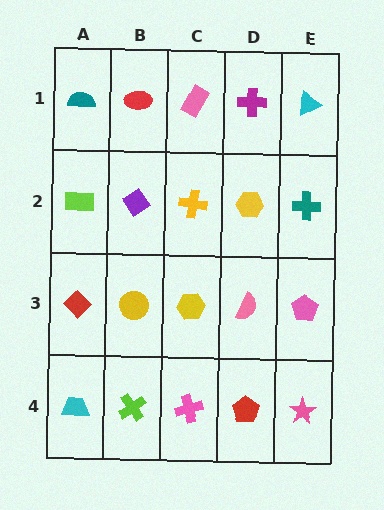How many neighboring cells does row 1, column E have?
2.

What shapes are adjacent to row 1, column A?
A lime rectangle (row 2, column A), a red ellipse (row 1, column B).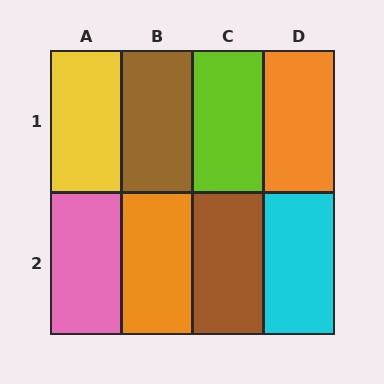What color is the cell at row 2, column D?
Cyan.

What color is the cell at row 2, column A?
Pink.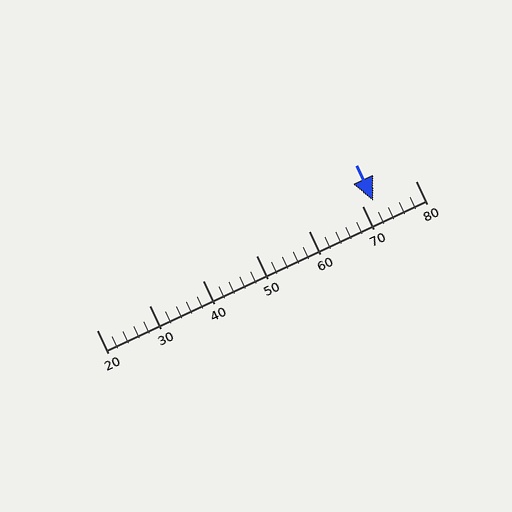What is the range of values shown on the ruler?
The ruler shows values from 20 to 80.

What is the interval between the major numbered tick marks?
The major tick marks are spaced 10 units apart.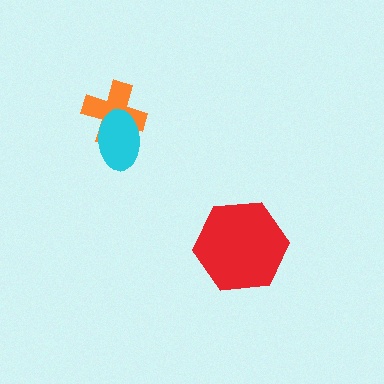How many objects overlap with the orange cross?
1 object overlaps with the orange cross.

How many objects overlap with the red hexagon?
0 objects overlap with the red hexagon.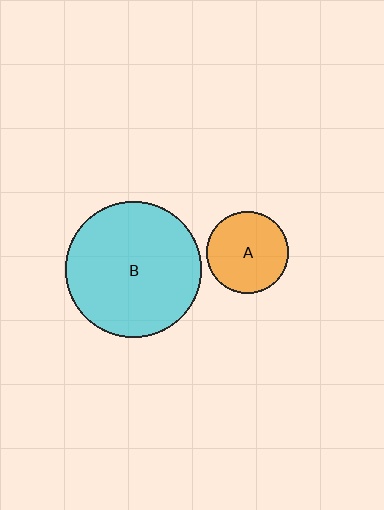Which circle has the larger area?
Circle B (cyan).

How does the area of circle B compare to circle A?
Approximately 2.7 times.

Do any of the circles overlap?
No, none of the circles overlap.